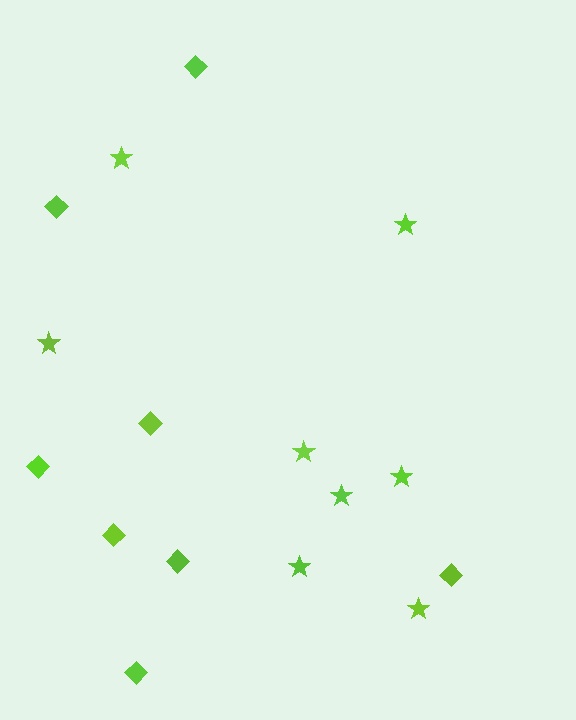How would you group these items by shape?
There are 2 groups: one group of stars (8) and one group of diamonds (8).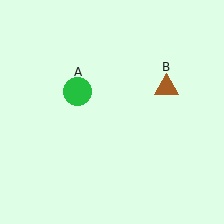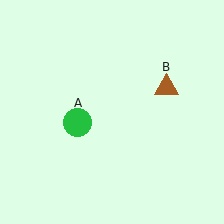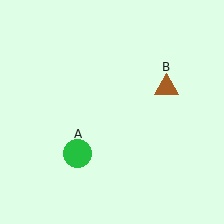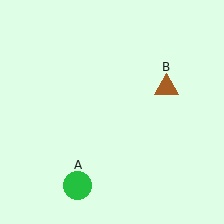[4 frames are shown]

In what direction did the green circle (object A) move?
The green circle (object A) moved down.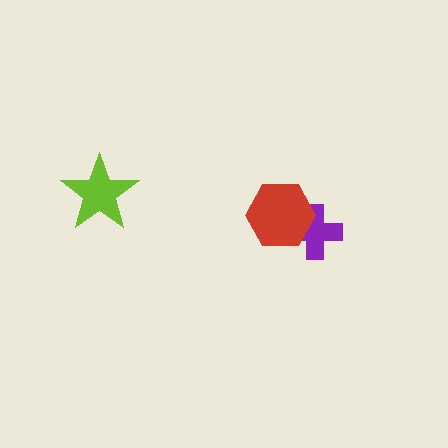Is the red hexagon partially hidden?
No, no other shape covers it.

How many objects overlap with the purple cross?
1 object overlaps with the purple cross.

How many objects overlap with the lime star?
0 objects overlap with the lime star.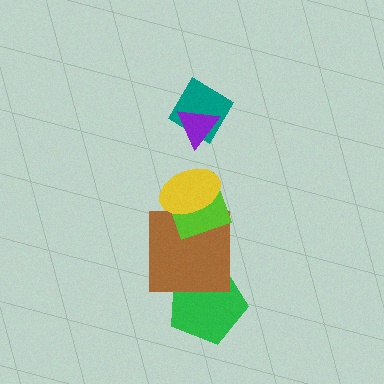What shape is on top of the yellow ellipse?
The teal diamond is on top of the yellow ellipse.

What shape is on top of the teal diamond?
The purple triangle is on top of the teal diamond.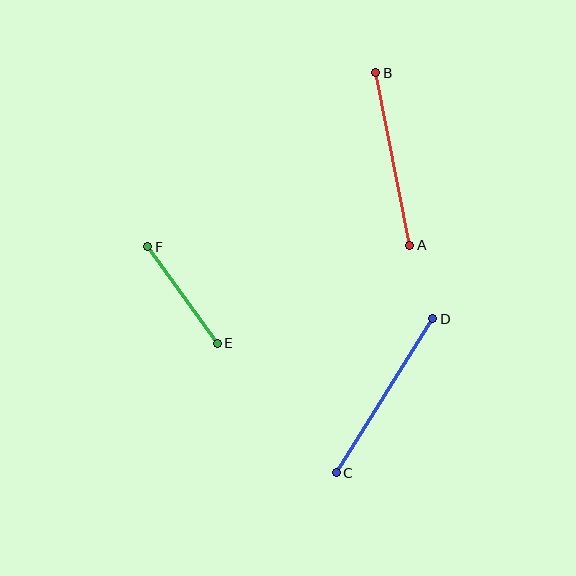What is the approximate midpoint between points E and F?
The midpoint is at approximately (183, 295) pixels.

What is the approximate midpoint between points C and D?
The midpoint is at approximately (384, 396) pixels.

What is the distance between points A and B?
The distance is approximately 176 pixels.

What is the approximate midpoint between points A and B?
The midpoint is at approximately (393, 159) pixels.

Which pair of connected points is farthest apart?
Points C and D are farthest apart.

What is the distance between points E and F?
The distance is approximately 119 pixels.